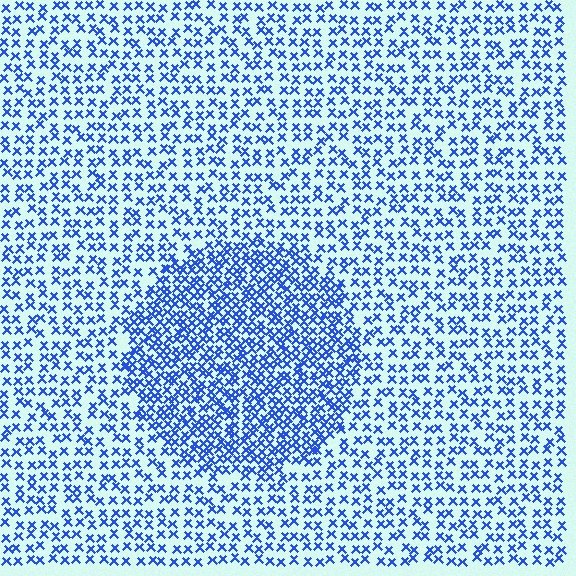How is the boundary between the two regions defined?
The boundary is defined by a change in element density (approximately 2.0x ratio). All elements are the same color, size, and shape.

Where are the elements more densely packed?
The elements are more densely packed inside the circle boundary.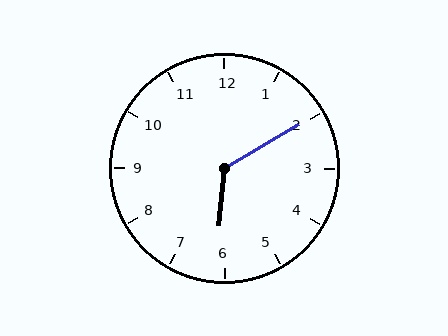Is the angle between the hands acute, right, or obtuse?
It is obtuse.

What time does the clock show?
6:10.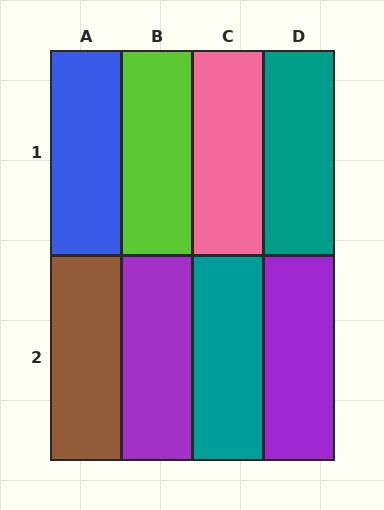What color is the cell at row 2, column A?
Brown.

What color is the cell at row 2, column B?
Purple.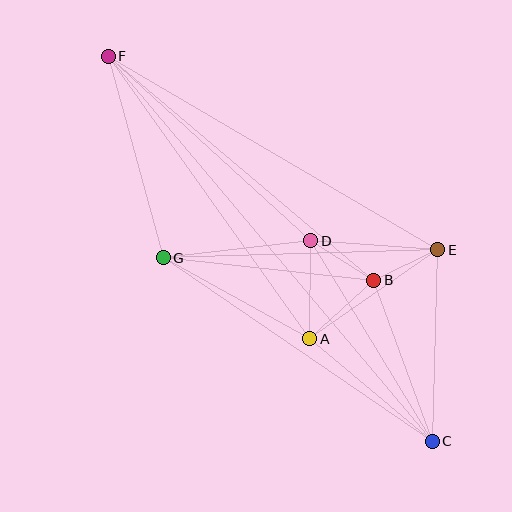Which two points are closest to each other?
Points B and E are closest to each other.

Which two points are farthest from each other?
Points C and F are farthest from each other.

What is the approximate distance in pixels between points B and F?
The distance between B and F is approximately 347 pixels.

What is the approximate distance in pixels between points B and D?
The distance between B and D is approximately 74 pixels.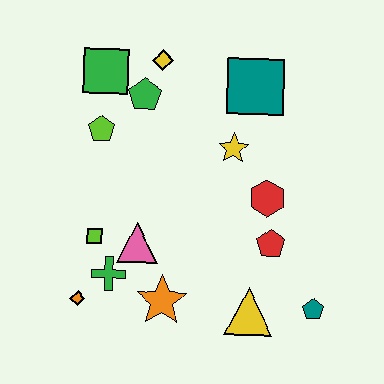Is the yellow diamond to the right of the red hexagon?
No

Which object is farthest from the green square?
The teal pentagon is farthest from the green square.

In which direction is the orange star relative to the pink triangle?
The orange star is below the pink triangle.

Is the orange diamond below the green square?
Yes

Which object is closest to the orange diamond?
The green cross is closest to the orange diamond.